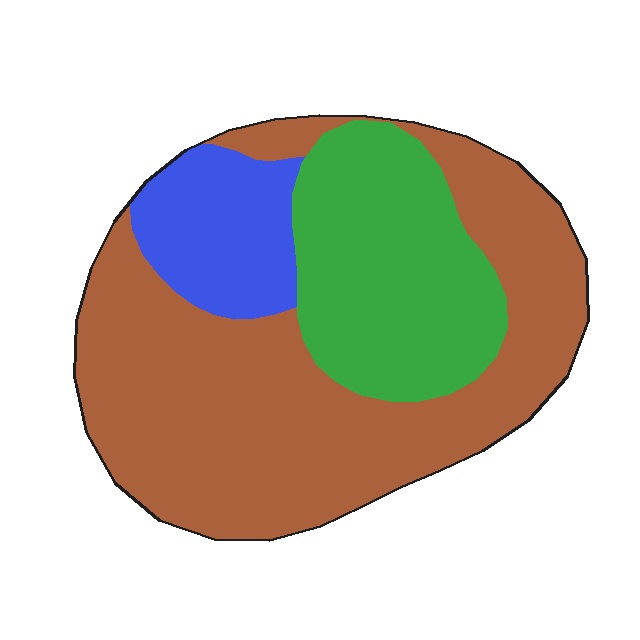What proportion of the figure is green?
Green covers about 25% of the figure.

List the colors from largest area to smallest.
From largest to smallest: brown, green, blue.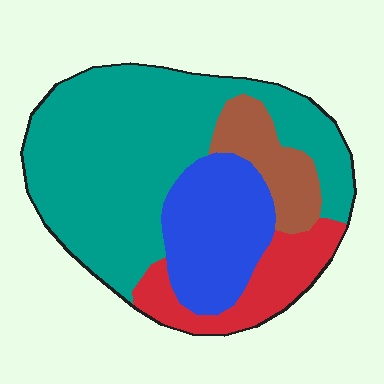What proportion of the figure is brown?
Brown takes up about one tenth (1/10) of the figure.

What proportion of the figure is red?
Red takes up about one eighth (1/8) of the figure.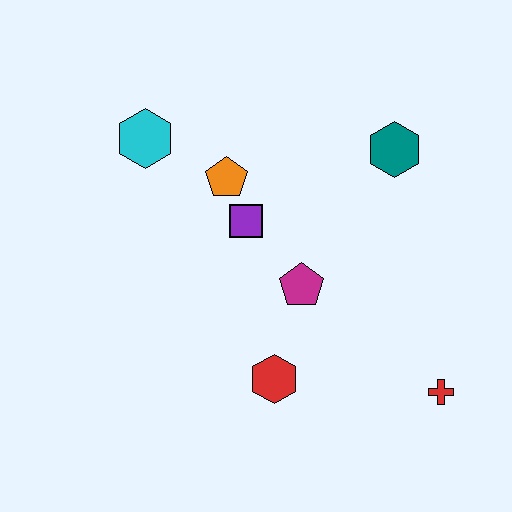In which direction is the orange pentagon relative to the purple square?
The orange pentagon is above the purple square.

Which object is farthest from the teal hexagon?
The red hexagon is farthest from the teal hexagon.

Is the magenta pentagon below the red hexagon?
No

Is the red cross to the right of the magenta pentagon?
Yes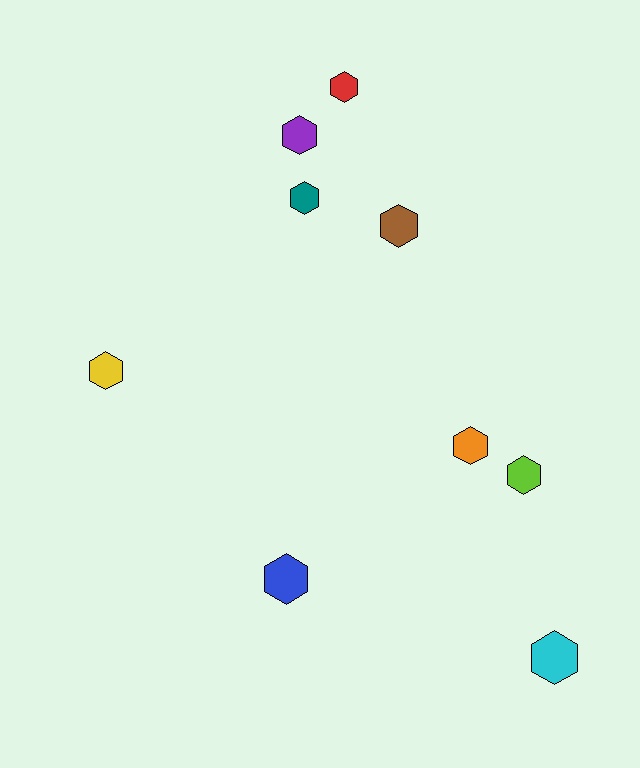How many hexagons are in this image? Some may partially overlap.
There are 9 hexagons.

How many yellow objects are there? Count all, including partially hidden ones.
There is 1 yellow object.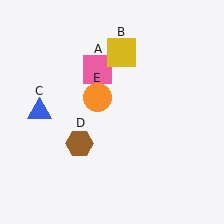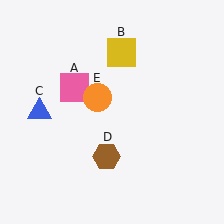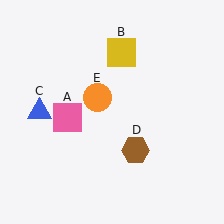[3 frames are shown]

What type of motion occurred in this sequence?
The pink square (object A), brown hexagon (object D) rotated counterclockwise around the center of the scene.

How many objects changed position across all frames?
2 objects changed position: pink square (object A), brown hexagon (object D).